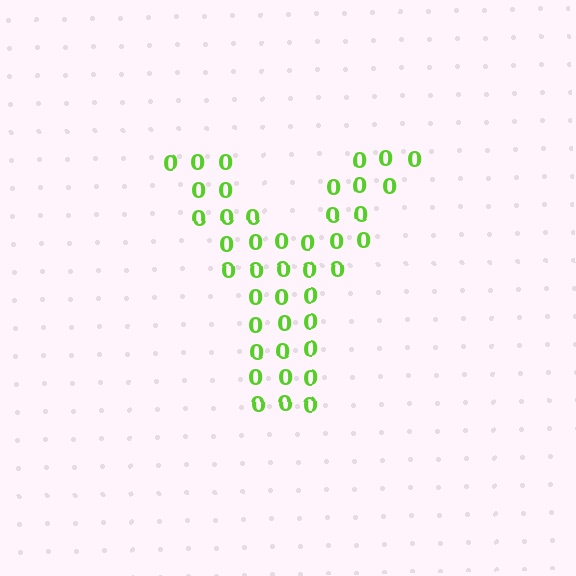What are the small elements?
The small elements are digit 0's.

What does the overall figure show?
The overall figure shows the letter Y.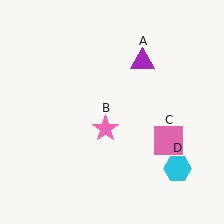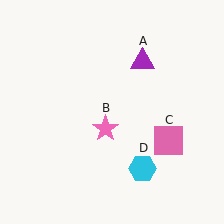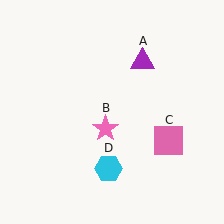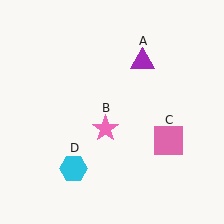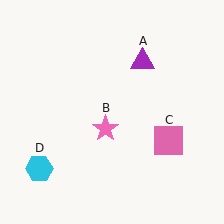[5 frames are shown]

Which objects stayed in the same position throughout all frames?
Purple triangle (object A) and pink star (object B) and pink square (object C) remained stationary.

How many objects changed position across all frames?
1 object changed position: cyan hexagon (object D).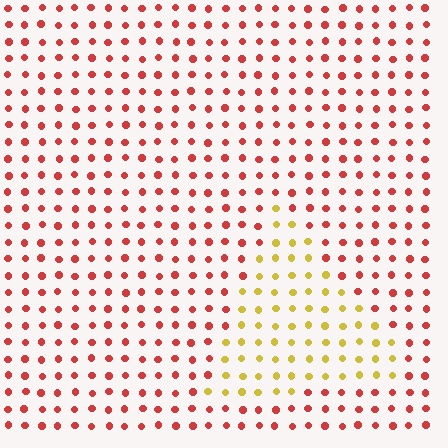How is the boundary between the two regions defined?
The boundary is defined purely by a slight shift in hue (about 54 degrees). Spacing, size, and orientation are identical on both sides.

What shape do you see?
I see a triangle.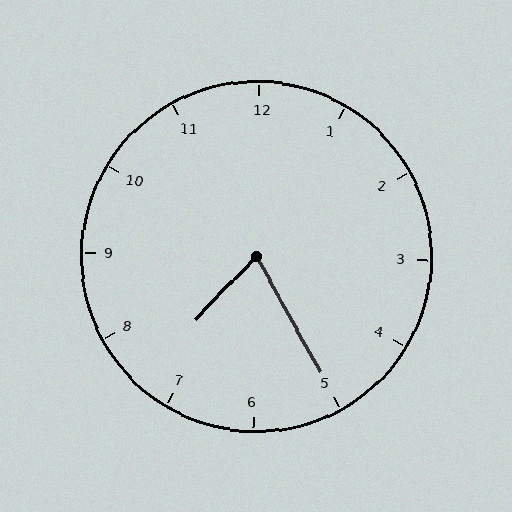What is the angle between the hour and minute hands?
Approximately 72 degrees.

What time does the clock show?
7:25.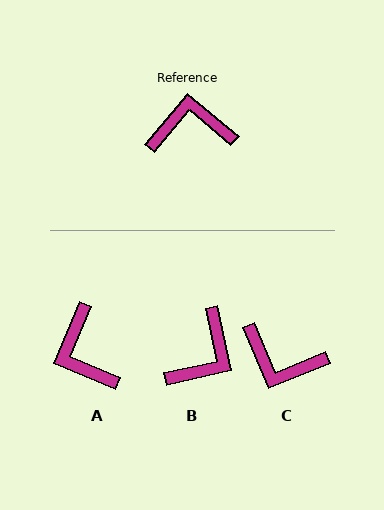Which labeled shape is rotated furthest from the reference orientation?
C, about 153 degrees away.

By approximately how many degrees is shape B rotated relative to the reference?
Approximately 128 degrees clockwise.